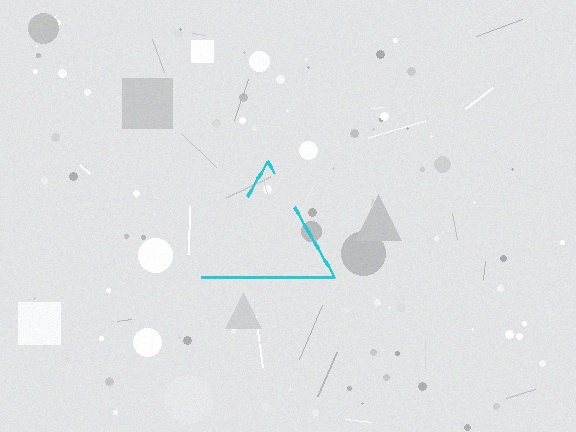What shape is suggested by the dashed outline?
The dashed outline suggests a triangle.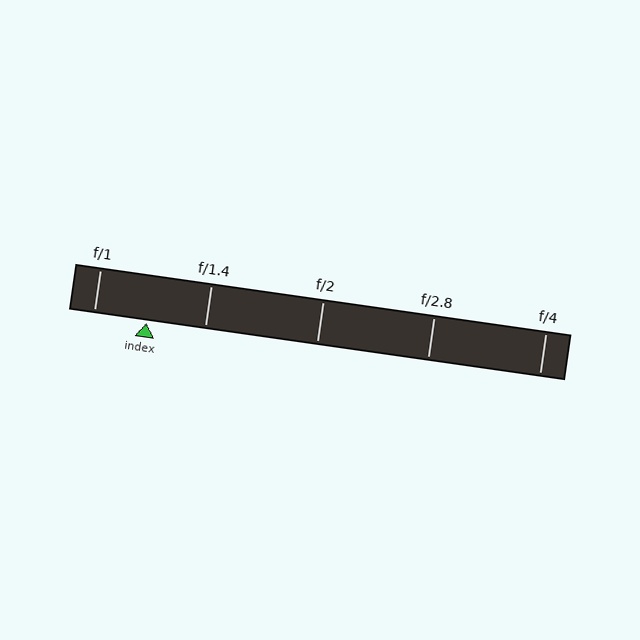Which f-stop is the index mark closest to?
The index mark is closest to f/1.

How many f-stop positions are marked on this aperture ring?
There are 5 f-stop positions marked.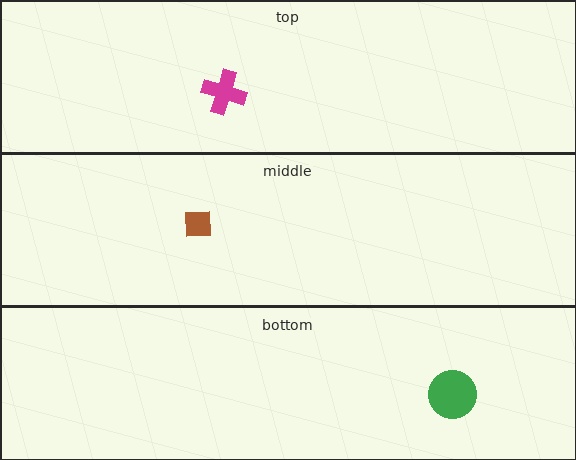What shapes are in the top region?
The magenta cross.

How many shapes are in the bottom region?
2.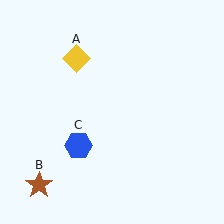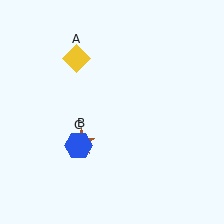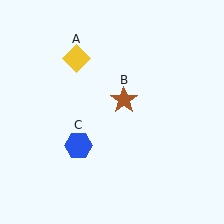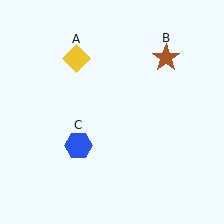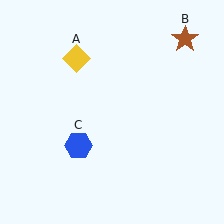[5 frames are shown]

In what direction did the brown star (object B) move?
The brown star (object B) moved up and to the right.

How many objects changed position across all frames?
1 object changed position: brown star (object B).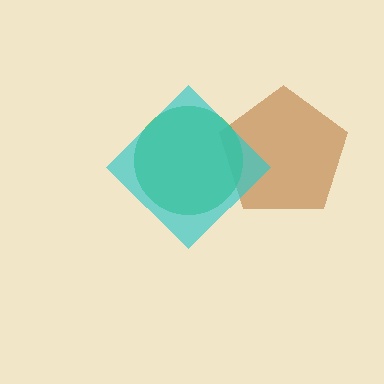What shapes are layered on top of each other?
The layered shapes are: a brown pentagon, a green circle, a cyan diamond.